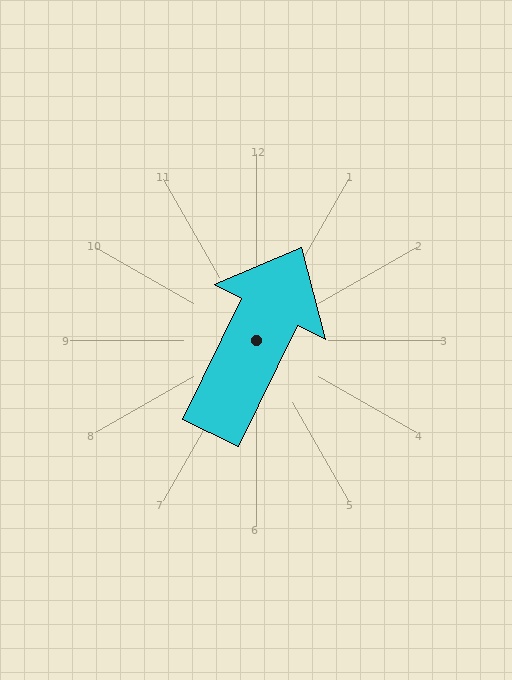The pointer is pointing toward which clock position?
Roughly 1 o'clock.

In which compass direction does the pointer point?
Northeast.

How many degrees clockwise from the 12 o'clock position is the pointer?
Approximately 26 degrees.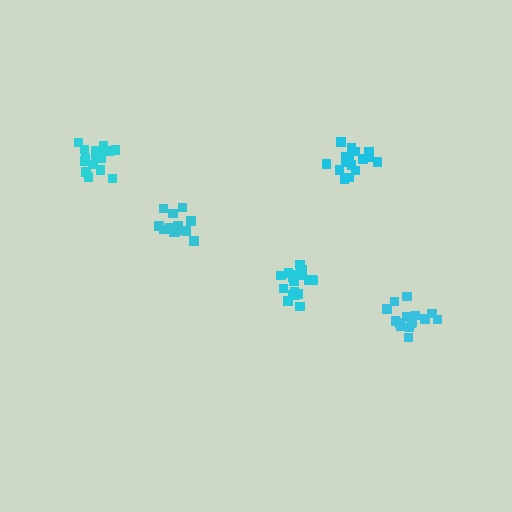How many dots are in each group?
Group 1: 16 dots, Group 2: 16 dots, Group 3: 20 dots, Group 4: 14 dots, Group 5: 16 dots (82 total).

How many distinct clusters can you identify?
There are 5 distinct clusters.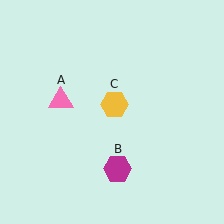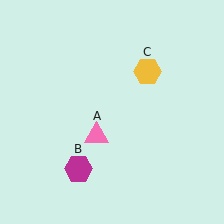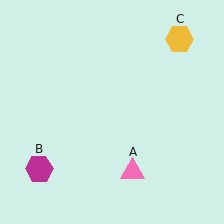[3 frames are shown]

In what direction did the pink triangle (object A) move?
The pink triangle (object A) moved down and to the right.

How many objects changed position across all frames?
3 objects changed position: pink triangle (object A), magenta hexagon (object B), yellow hexagon (object C).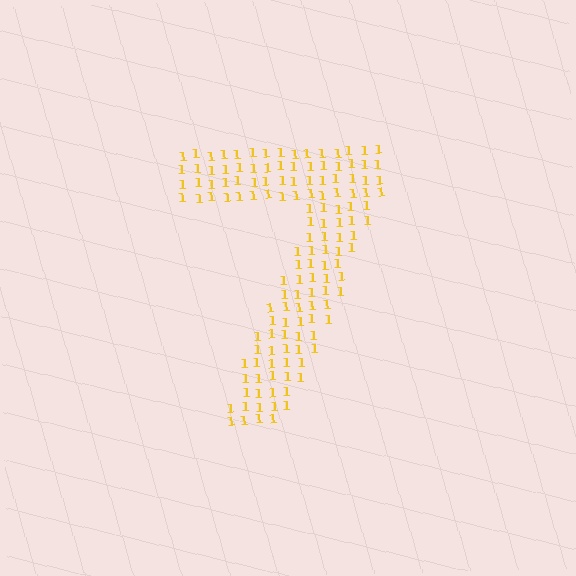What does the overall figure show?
The overall figure shows the digit 7.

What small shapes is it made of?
It is made of small digit 1's.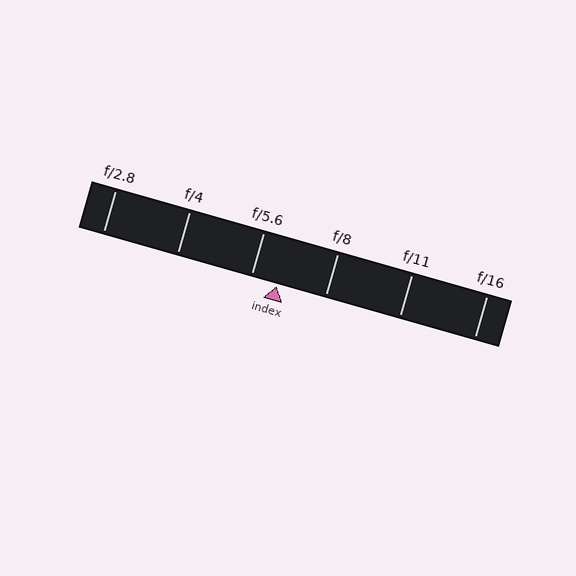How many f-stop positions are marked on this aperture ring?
There are 6 f-stop positions marked.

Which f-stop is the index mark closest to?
The index mark is closest to f/5.6.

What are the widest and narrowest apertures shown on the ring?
The widest aperture shown is f/2.8 and the narrowest is f/16.